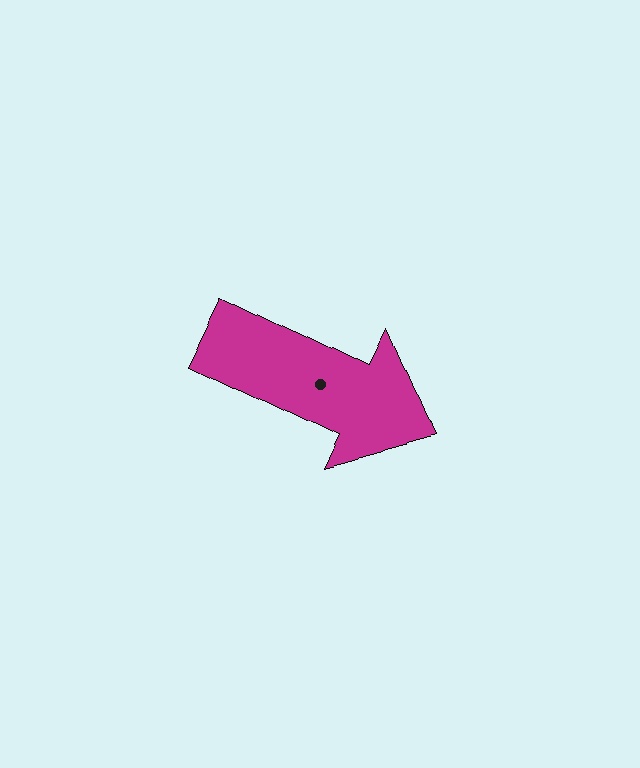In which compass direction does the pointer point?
Southeast.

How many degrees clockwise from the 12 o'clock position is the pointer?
Approximately 116 degrees.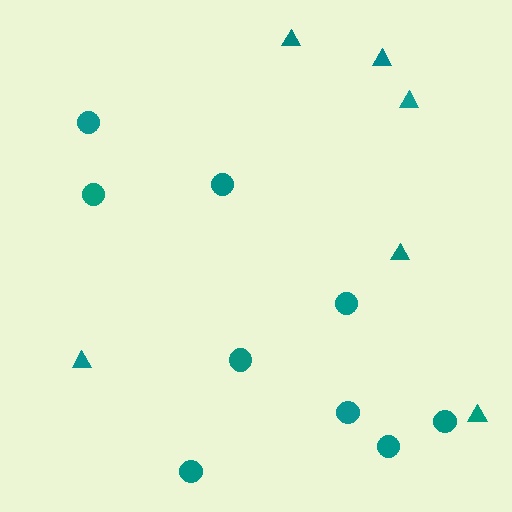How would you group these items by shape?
There are 2 groups: one group of triangles (6) and one group of circles (9).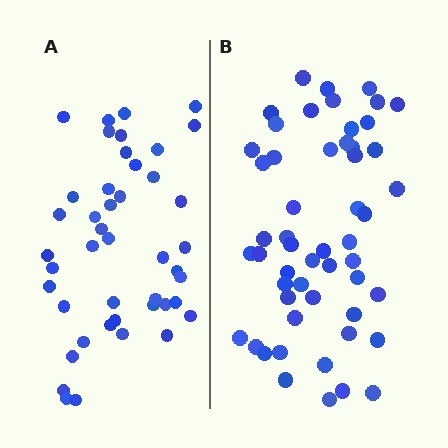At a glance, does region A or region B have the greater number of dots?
Region B (the right region) has more dots.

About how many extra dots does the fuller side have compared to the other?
Region B has roughly 8 or so more dots than region A.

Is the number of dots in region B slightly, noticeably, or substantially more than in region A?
Region B has only slightly more — the two regions are fairly close. The ratio is roughly 1.2 to 1.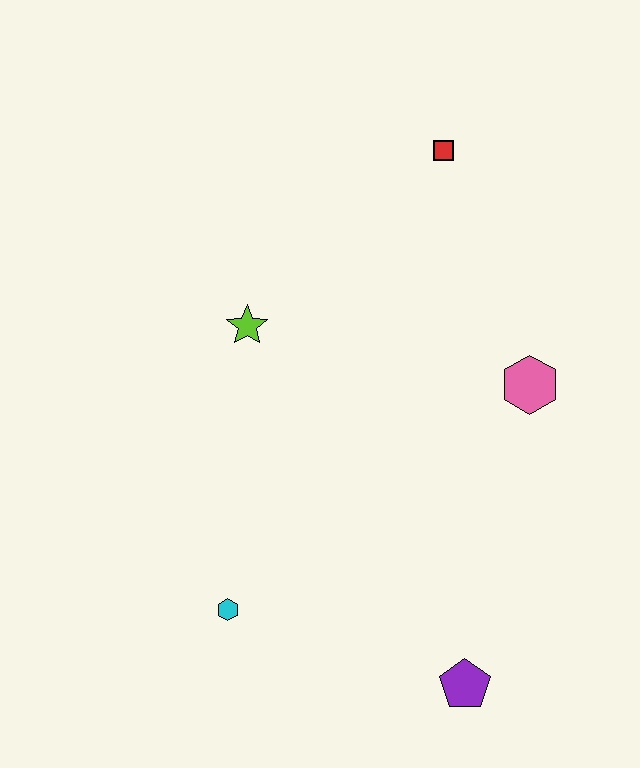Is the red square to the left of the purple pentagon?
Yes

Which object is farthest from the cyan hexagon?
The red square is farthest from the cyan hexagon.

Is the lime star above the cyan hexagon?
Yes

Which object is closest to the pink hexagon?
The red square is closest to the pink hexagon.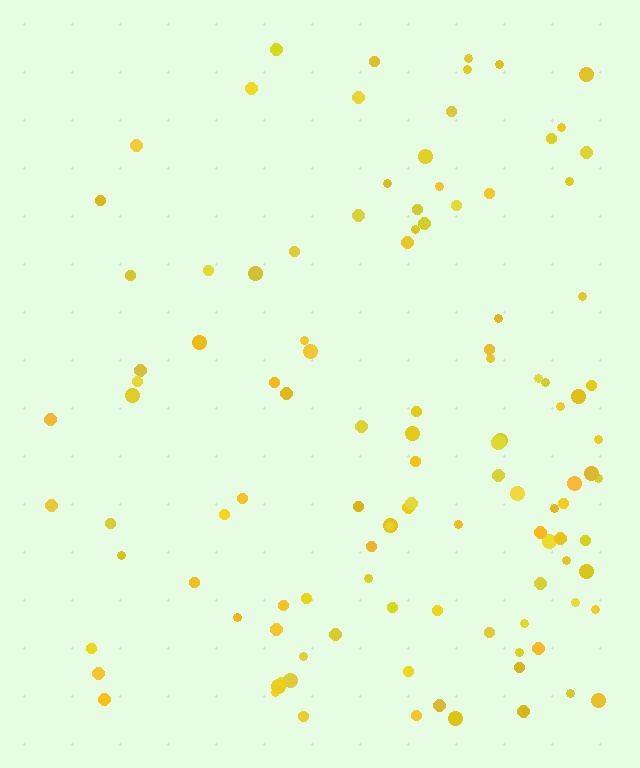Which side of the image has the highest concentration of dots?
The right.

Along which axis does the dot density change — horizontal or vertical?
Horizontal.